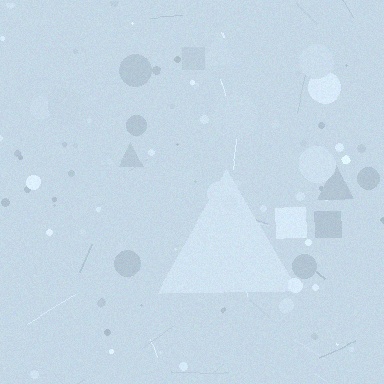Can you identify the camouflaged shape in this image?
The camouflaged shape is a triangle.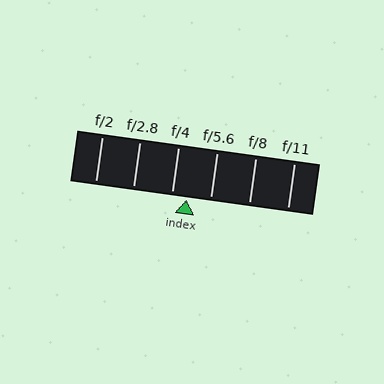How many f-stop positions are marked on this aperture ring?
There are 6 f-stop positions marked.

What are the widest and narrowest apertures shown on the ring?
The widest aperture shown is f/2 and the narrowest is f/11.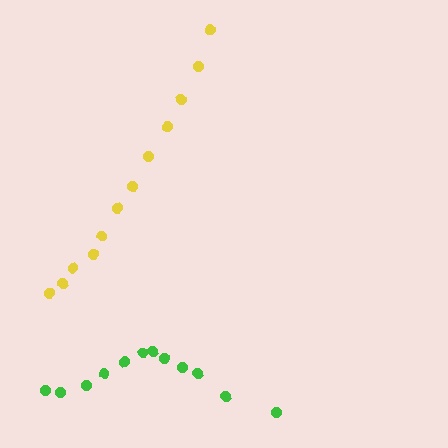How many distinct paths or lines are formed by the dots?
There are 2 distinct paths.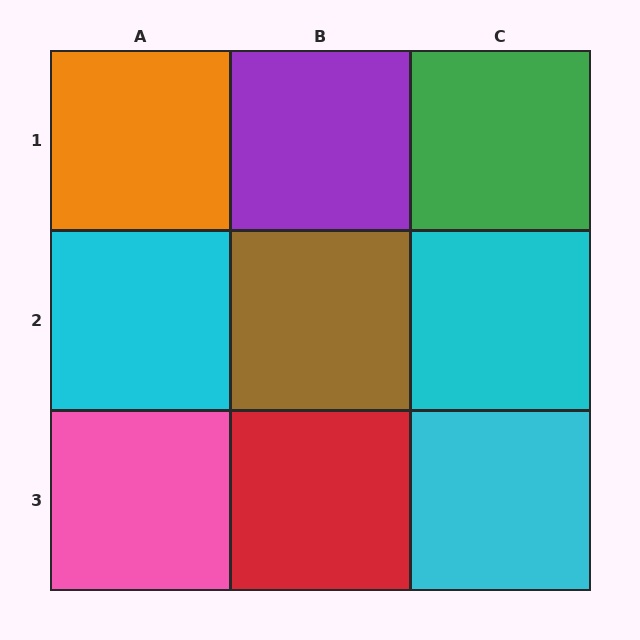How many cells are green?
1 cell is green.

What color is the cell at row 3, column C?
Cyan.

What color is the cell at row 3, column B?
Red.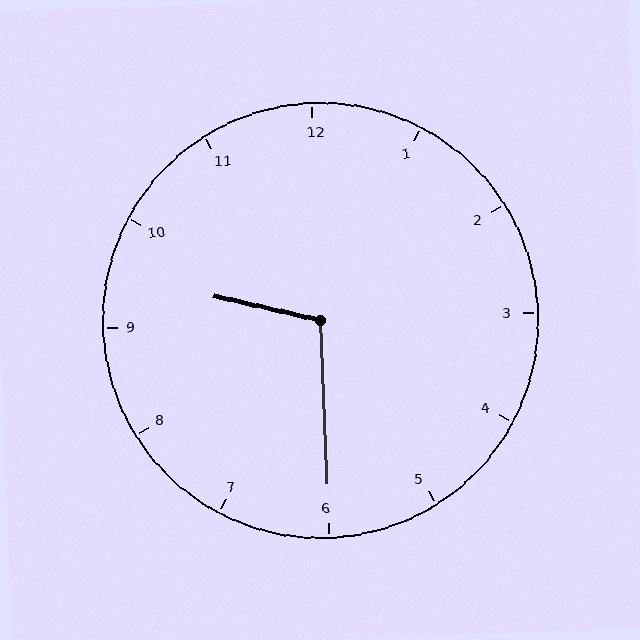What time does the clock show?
9:30.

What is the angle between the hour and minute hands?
Approximately 105 degrees.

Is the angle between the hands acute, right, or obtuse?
It is obtuse.